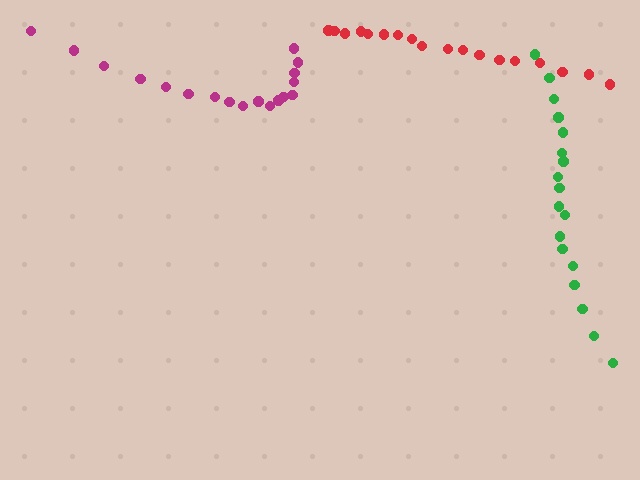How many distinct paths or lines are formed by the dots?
There are 3 distinct paths.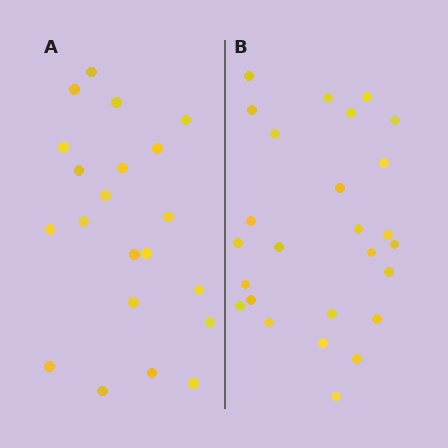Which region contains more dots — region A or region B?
Region B (the right region) has more dots.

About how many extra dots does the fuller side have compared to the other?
Region B has about 5 more dots than region A.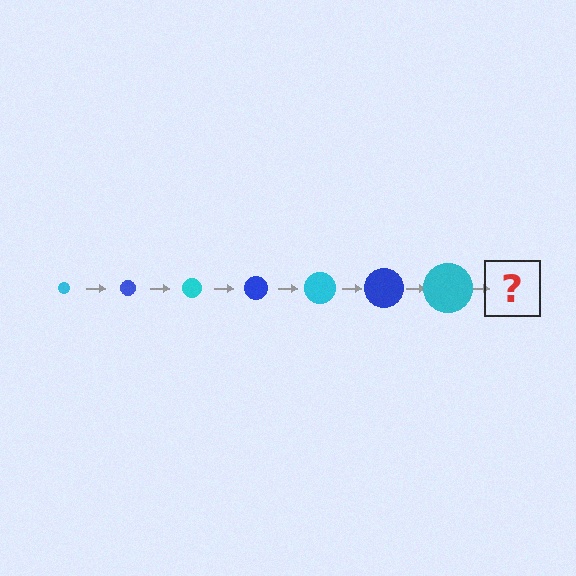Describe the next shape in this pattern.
It should be a blue circle, larger than the previous one.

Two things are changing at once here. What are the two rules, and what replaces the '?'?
The two rules are that the circle grows larger each step and the color cycles through cyan and blue. The '?' should be a blue circle, larger than the previous one.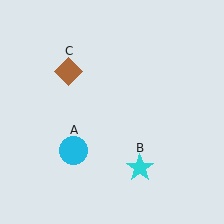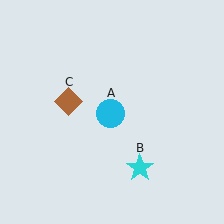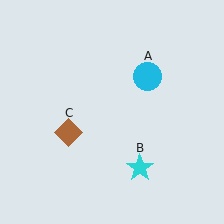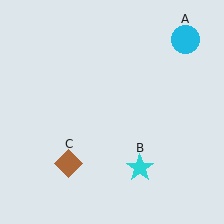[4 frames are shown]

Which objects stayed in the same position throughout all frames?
Cyan star (object B) remained stationary.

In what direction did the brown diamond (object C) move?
The brown diamond (object C) moved down.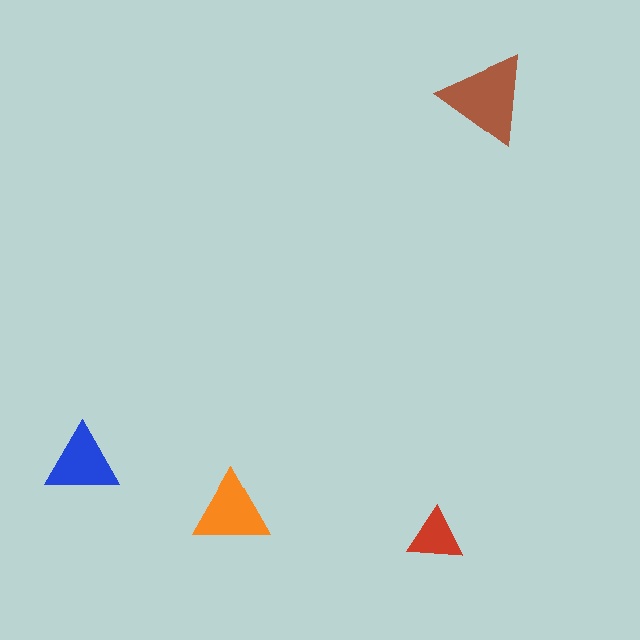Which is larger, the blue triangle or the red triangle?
The blue one.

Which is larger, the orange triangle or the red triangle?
The orange one.